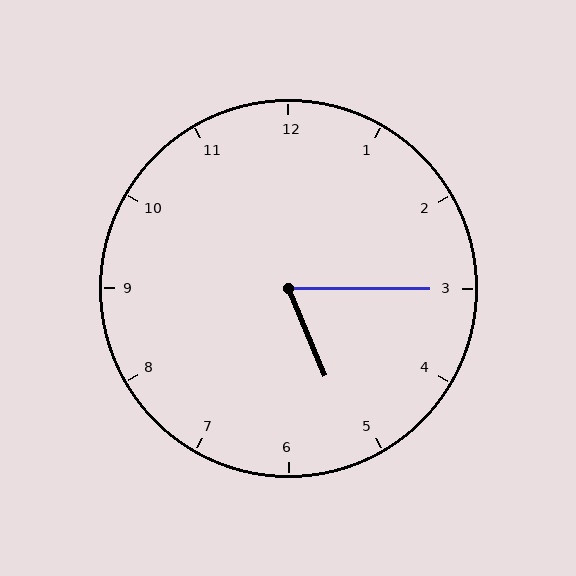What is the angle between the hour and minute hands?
Approximately 68 degrees.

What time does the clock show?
5:15.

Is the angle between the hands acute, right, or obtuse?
It is acute.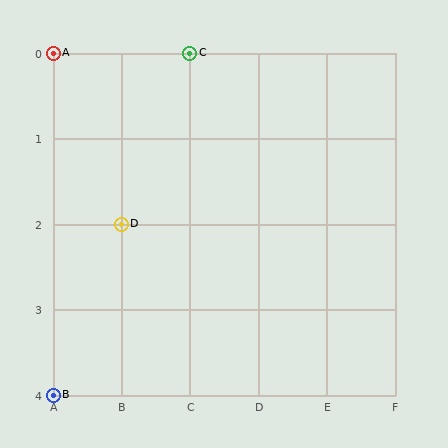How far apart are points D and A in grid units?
Points D and A are 1 column and 2 rows apart (about 2.2 grid units diagonally).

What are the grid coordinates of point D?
Point D is at grid coordinates (B, 2).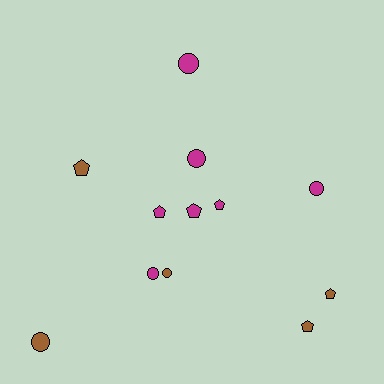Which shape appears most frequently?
Pentagon, with 6 objects.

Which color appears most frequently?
Magenta, with 7 objects.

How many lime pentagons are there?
There are no lime pentagons.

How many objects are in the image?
There are 12 objects.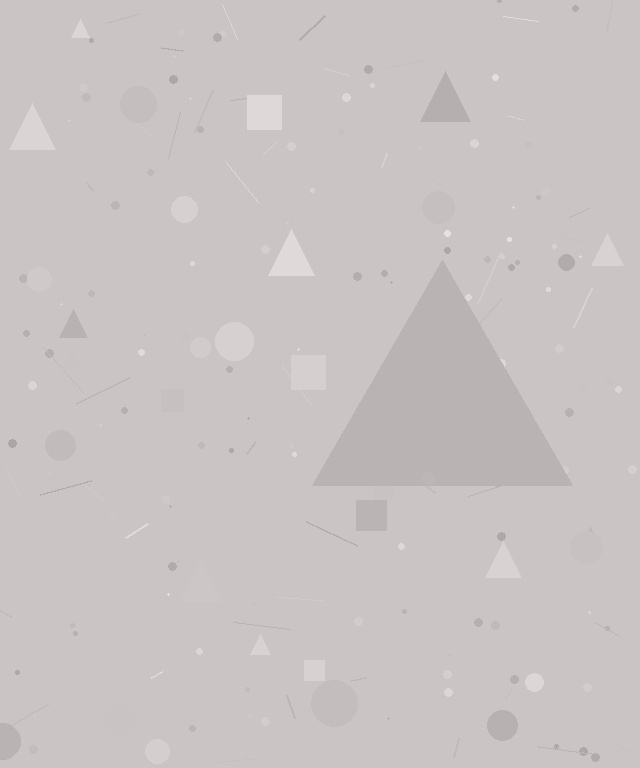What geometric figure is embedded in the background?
A triangle is embedded in the background.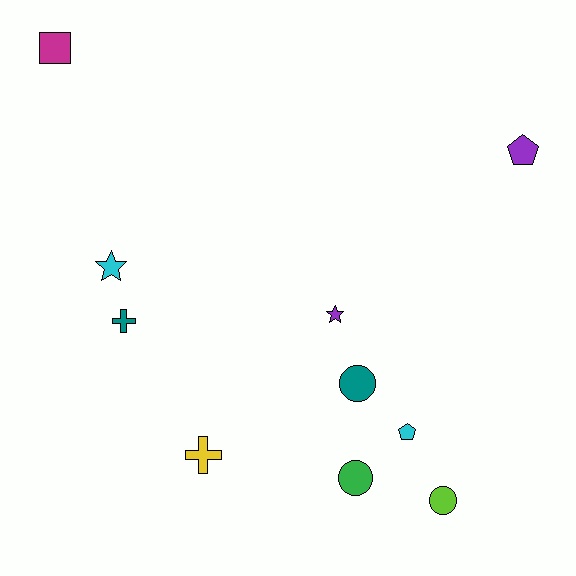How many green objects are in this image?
There is 1 green object.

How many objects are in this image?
There are 10 objects.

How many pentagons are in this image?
There are 2 pentagons.